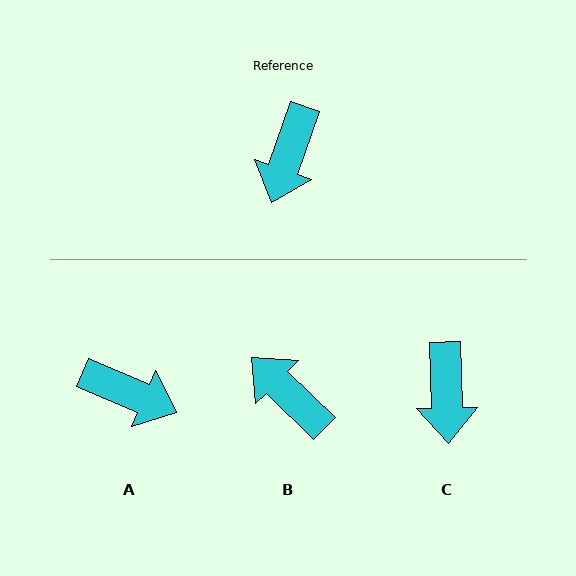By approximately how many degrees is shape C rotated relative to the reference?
Approximately 21 degrees counter-clockwise.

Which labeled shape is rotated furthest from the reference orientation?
B, about 115 degrees away.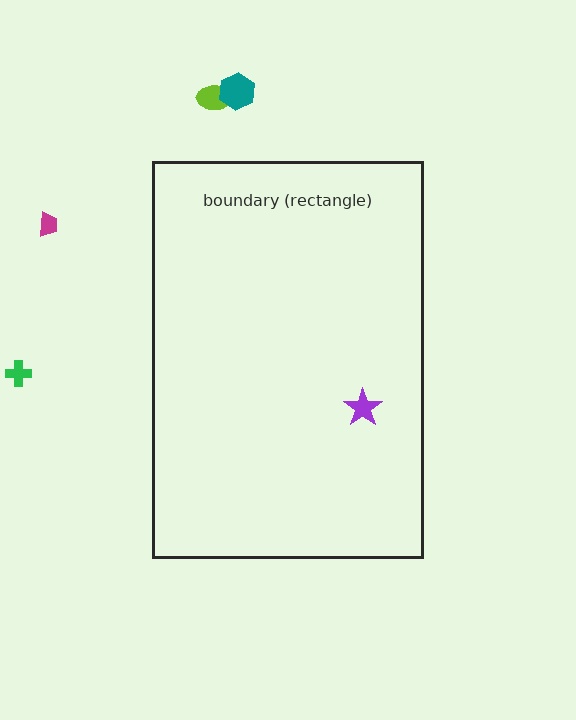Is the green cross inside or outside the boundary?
Outside.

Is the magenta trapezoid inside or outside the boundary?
Outside.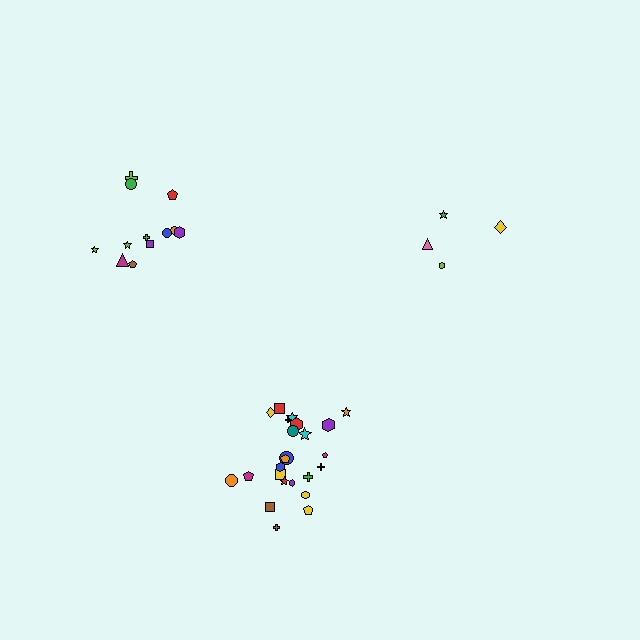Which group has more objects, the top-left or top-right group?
The top-left group.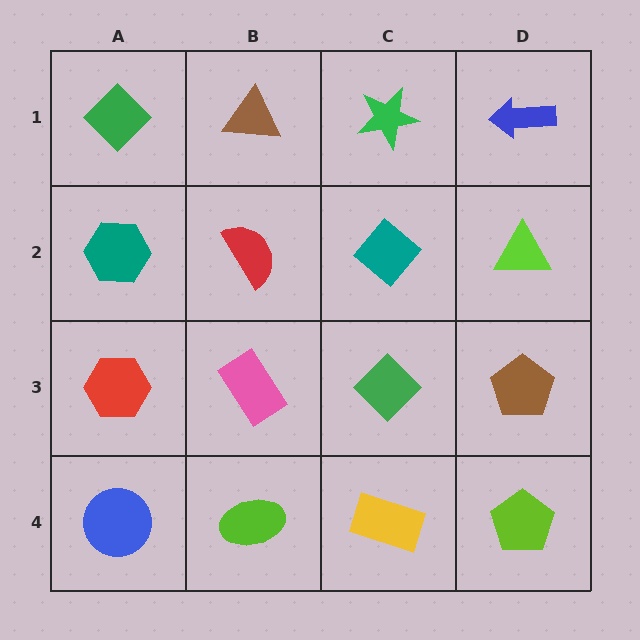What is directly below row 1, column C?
A teal diamond.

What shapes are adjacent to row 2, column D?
A blue arrow (row 1, column D), a brown pentagon (row 3, column D), a teal diamond (row 2, column C).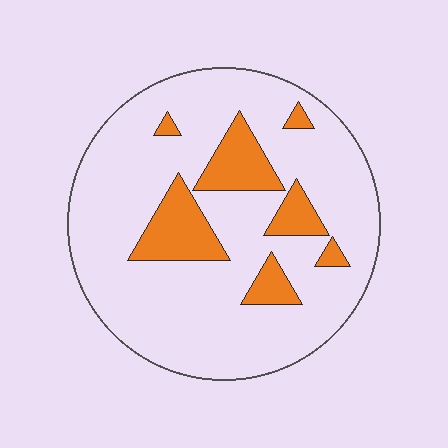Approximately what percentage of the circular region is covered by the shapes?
Approximately 20%.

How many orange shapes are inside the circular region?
7.